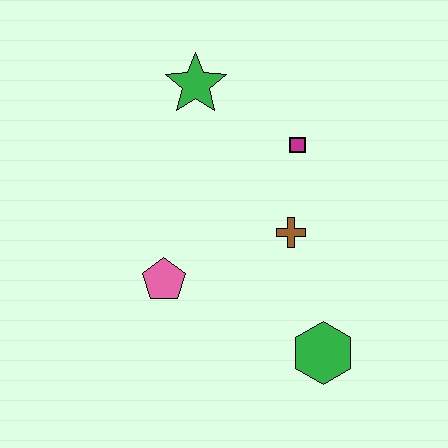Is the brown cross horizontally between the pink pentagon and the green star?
No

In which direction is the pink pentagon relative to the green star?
The pink pentagon is below the green star.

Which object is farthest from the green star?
The green hexagon is farthest from the green star.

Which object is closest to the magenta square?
The brown cross is closest to the magenta square.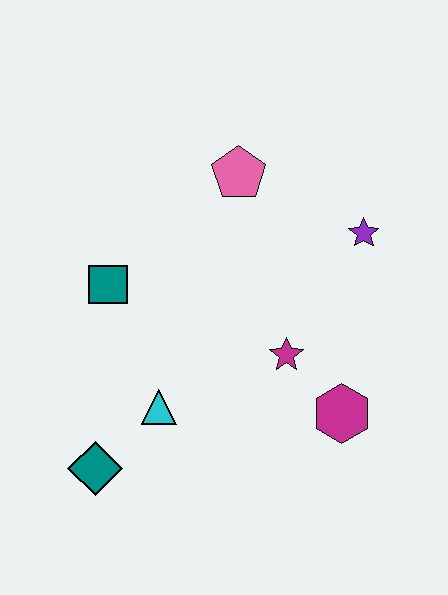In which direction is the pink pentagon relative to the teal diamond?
The pink pentagon is above the teal diamond.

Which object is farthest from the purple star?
The teal diamond is farthest from the purple star.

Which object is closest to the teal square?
The cyan triangle is closest to the teal square.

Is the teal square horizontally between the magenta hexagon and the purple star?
No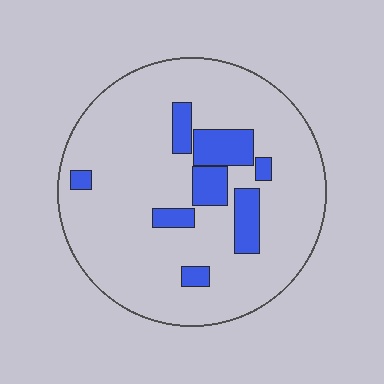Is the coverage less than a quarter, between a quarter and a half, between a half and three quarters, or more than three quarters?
Less than a quarter.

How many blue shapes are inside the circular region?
8.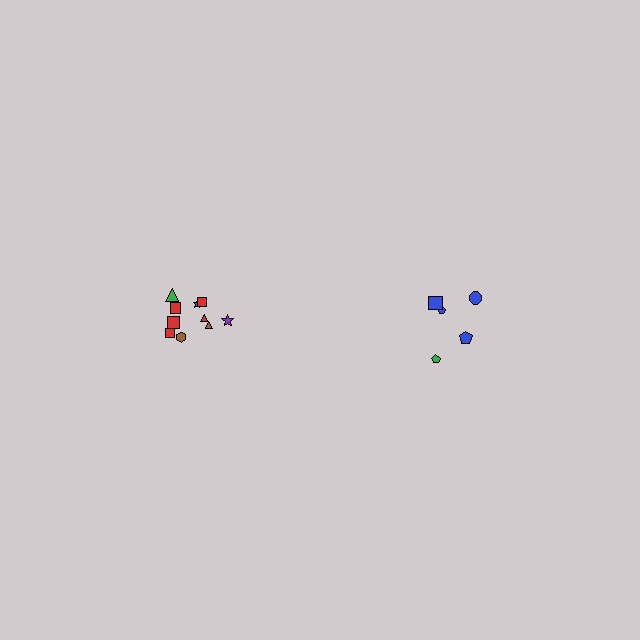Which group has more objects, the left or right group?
The left group.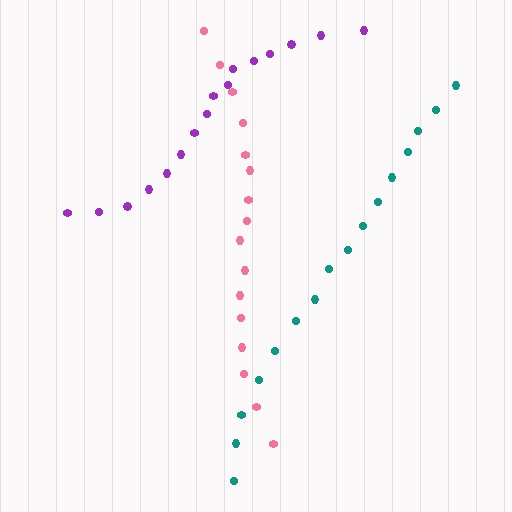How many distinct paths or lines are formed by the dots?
There are 3 distinct paths.